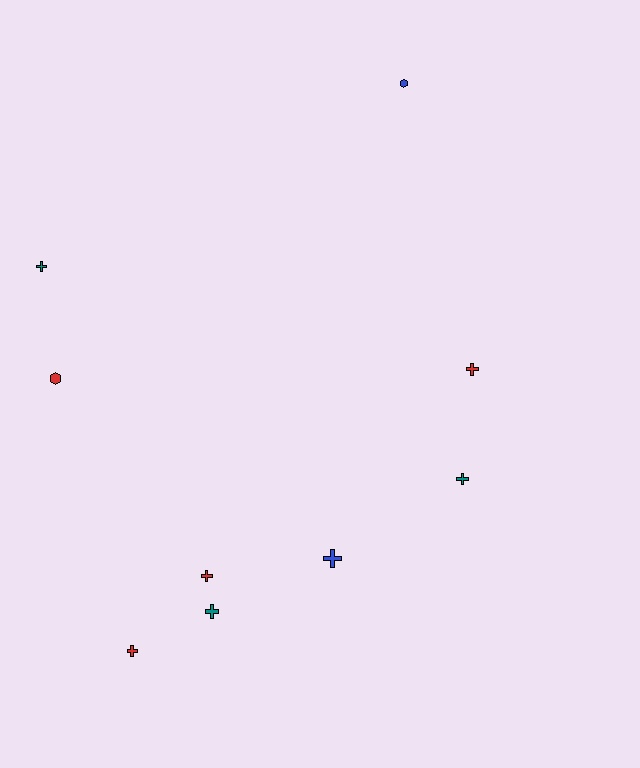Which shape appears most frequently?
Cross, with 7 objects.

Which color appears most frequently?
Red, with 4 objects.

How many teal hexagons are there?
There are no teal hexagons.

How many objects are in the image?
There are 9 objects.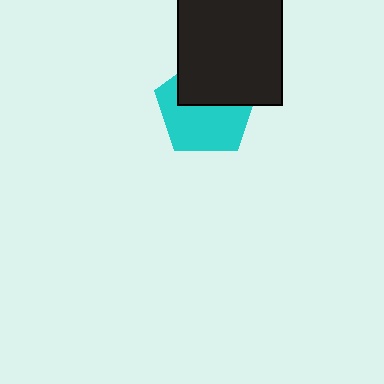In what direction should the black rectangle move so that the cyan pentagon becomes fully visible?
The black rectangle should move up. That is the shortest direction to clear the overlap and leave the cyan pentagon fully visible.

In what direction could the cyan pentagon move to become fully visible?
The cyan pentagon could move down. That would shift it out from behind the black rectangle entirely.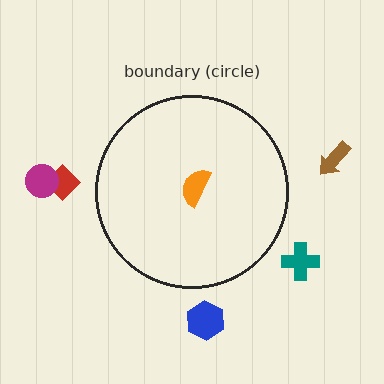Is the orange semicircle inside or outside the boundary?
Inside.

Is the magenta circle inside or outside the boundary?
Outside.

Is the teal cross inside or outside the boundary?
Outside.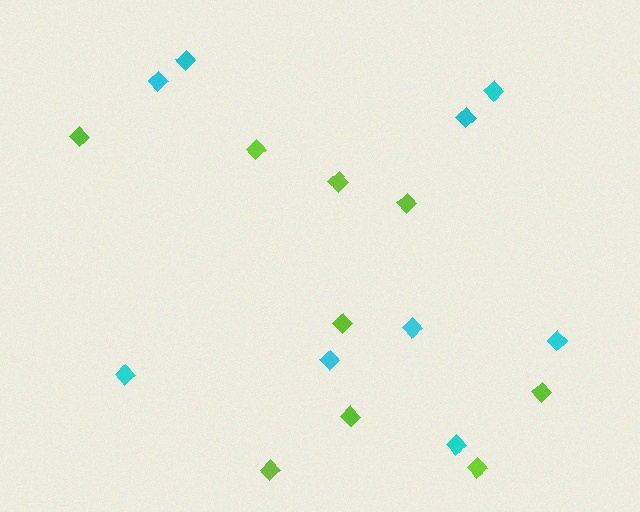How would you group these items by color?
There are 2 groups: one group of lime diamonds (9) and one group of cyan diamonds (9).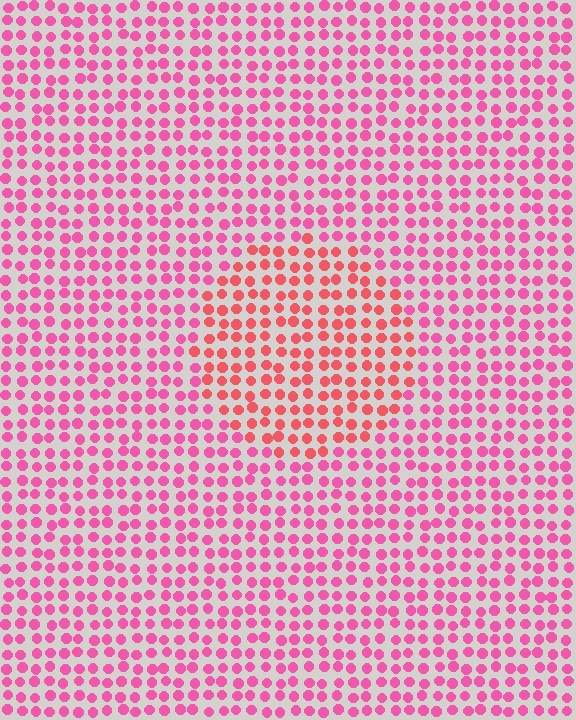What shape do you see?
I see a circle.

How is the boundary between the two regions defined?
The boundary is defined purely by a slight shift in hue (about 28 degrees). Spacing, size, and orientation are identical on both sides.